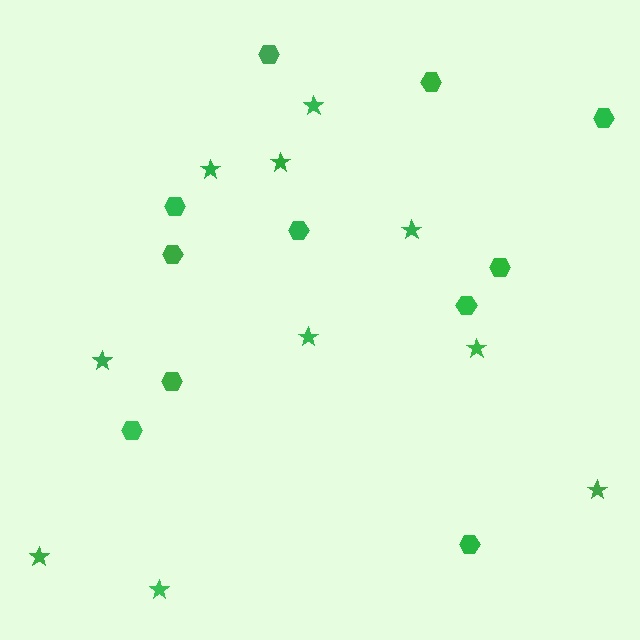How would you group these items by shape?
There are 2 groups: one group of stars (10) and one group of hexagons (11).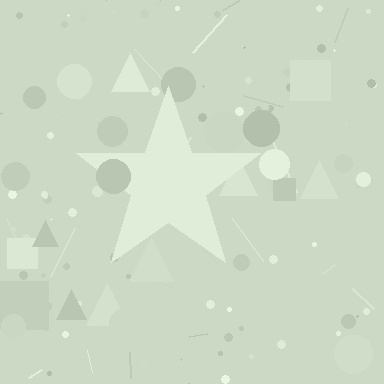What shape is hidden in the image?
A star is hidden in the image.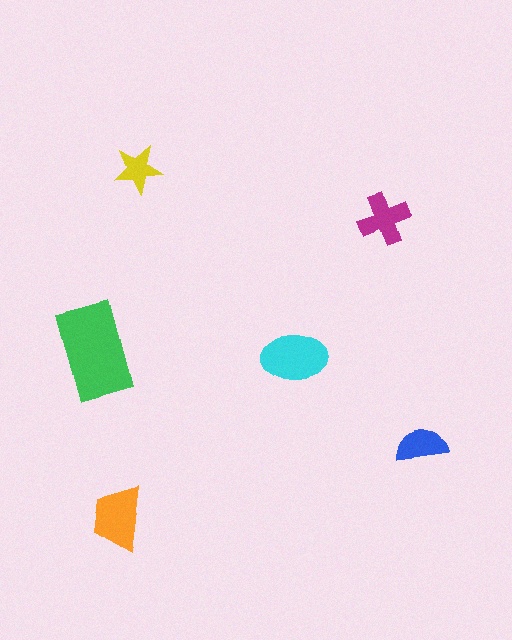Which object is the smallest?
The yellow star.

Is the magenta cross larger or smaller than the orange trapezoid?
Smaller.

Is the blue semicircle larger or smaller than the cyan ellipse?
Smaller.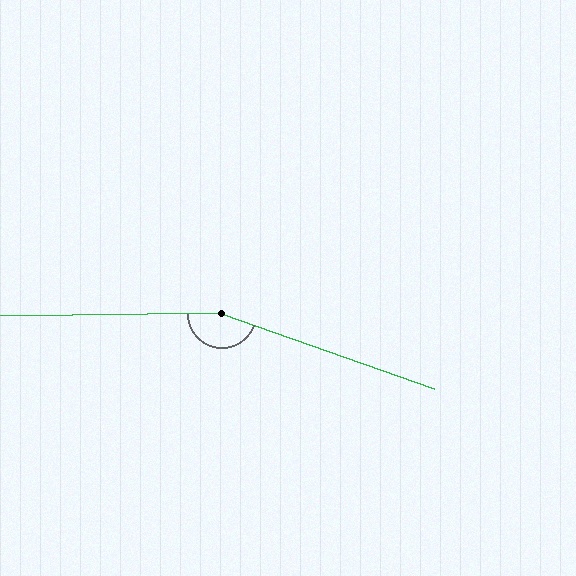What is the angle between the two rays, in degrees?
Approximately 160 degrees.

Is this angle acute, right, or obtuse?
It is obtuse.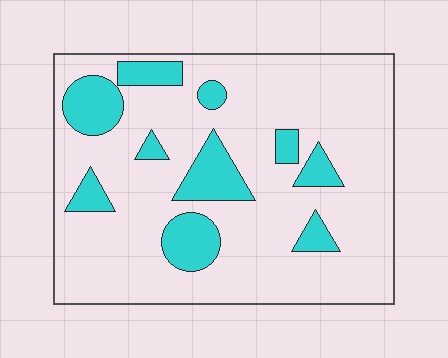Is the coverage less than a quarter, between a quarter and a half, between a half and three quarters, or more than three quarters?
Less than a quarter.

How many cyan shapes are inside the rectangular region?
10.